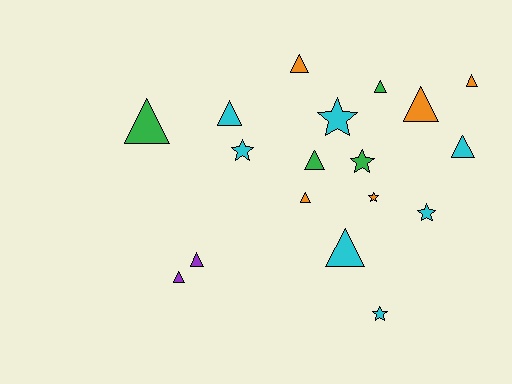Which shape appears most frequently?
Triangle, with 12 objects.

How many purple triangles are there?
There are 2 purple triangles.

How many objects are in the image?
There are 18 objects.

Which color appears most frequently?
Cyan, with 7 objects.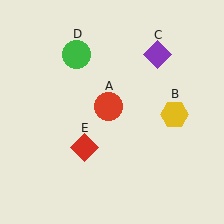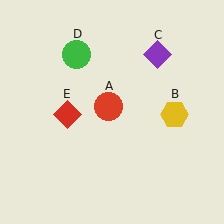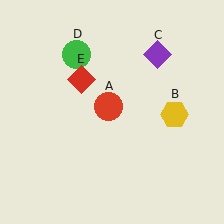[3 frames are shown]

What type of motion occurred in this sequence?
The red diamond (object E) rotated clockwise around the center of the scene.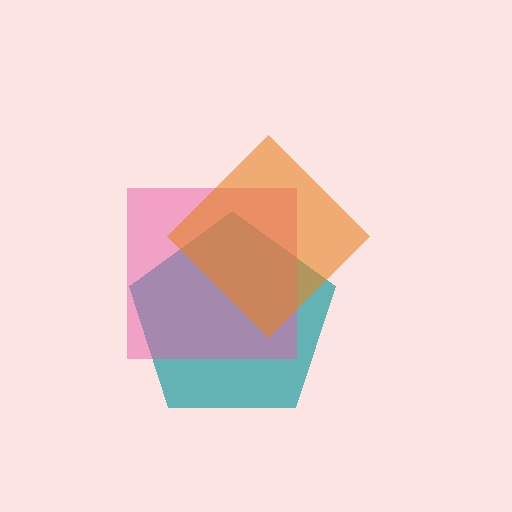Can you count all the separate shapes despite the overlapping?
Yes, there are 3 separate shapes.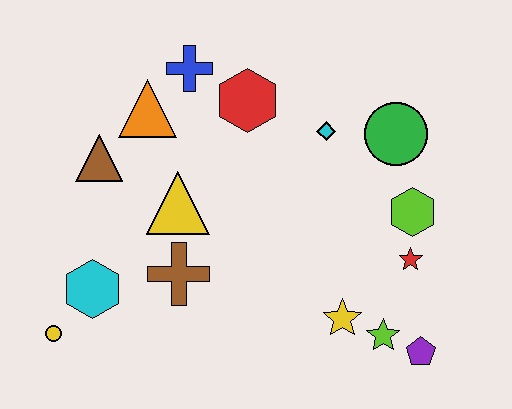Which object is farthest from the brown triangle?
The purple pentagon is farthest from the brown triangle.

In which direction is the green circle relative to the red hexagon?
The green circle is to the right of the red hexagon.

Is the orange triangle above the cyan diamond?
Yes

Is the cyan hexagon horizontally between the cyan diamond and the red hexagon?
No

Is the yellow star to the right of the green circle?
No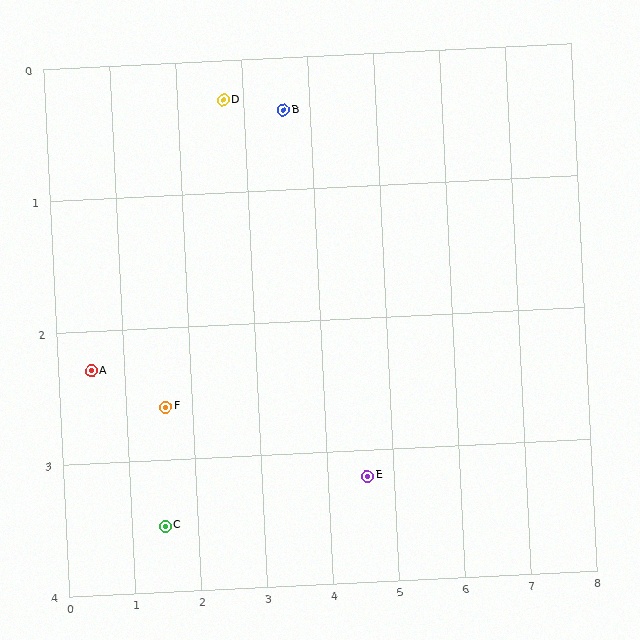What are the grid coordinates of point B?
Point B is at approximately (3.6, 0.4).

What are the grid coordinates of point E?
Point E is at approximately (4.6, 3.2).